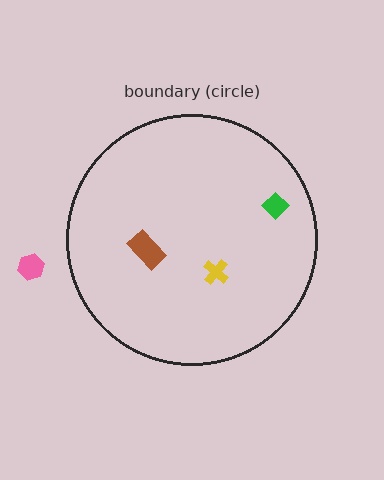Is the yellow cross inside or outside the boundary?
Inside.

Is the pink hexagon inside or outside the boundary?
Outside.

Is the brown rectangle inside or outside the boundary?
Inside.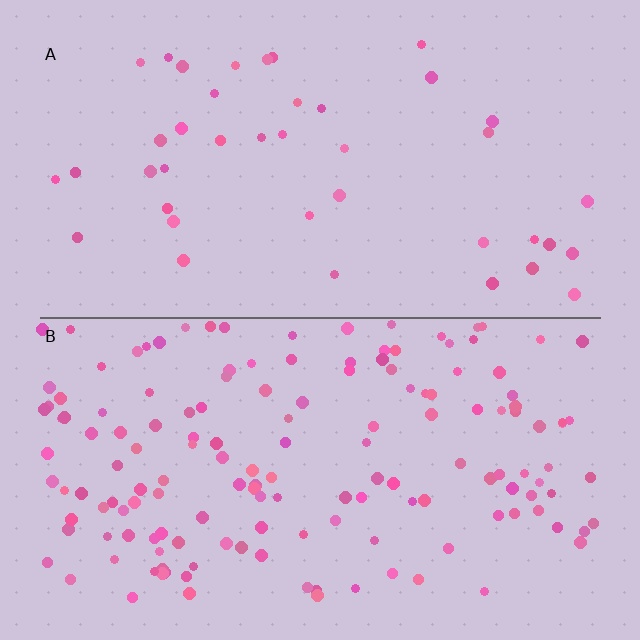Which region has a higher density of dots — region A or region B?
B (the bottom).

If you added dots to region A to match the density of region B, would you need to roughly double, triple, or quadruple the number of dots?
Approximately quadruple.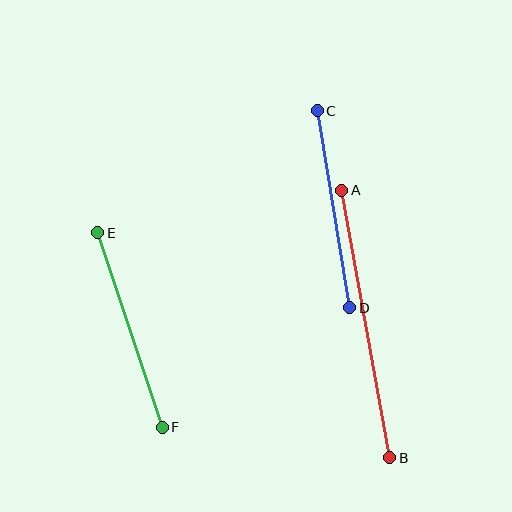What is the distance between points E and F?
The distance is approximately 205 pixels.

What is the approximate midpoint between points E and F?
The midpoint is at approximately (130, 330) pixels.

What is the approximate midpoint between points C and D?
The midpoint is at approximately (334, 209) pixels.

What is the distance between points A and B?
The distance is approximately 272 pixels.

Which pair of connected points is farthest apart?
Points A and B are farthest apart.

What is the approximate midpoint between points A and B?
The midpoint is at approximately (366, 324) pixels.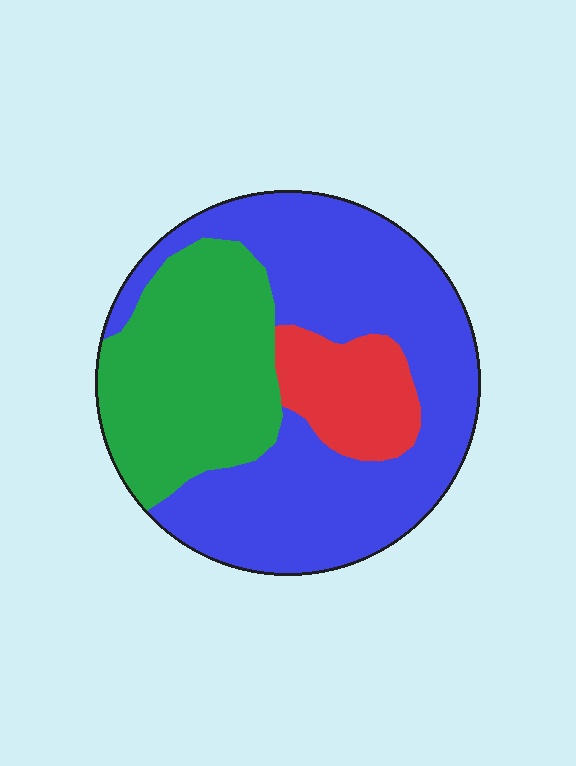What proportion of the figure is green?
Green takes up between a quarter and a half of the figure.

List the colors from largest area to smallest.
From largest to smallest: blue, green, red.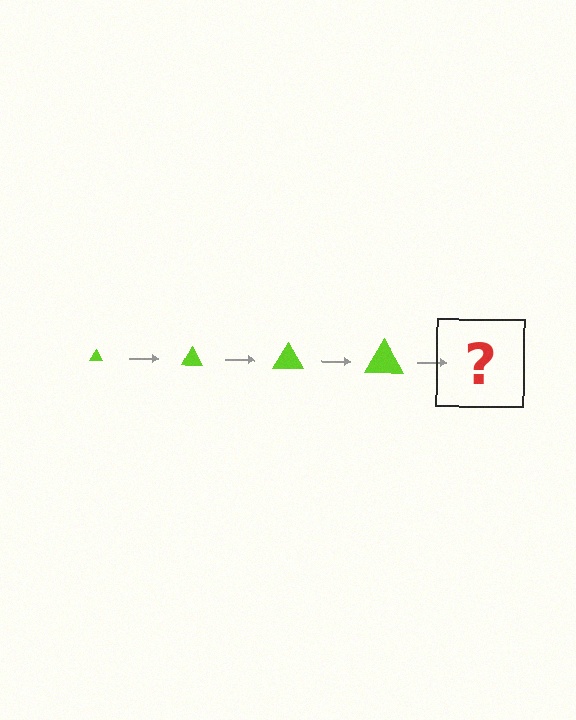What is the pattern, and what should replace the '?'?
The pattern is that the triangle gets progressively larger each step. The '?' should be a lime triangle, larger than the previous one.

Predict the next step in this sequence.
The next step is a lime triangle, larger than the previous one.